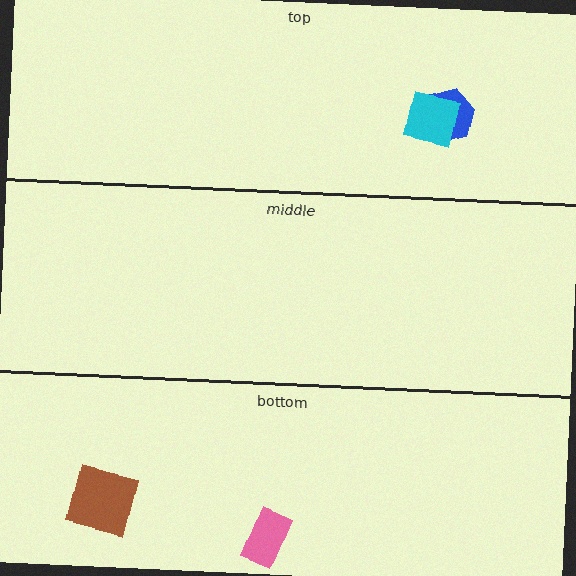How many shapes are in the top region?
2.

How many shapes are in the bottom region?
2.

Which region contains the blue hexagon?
The top region.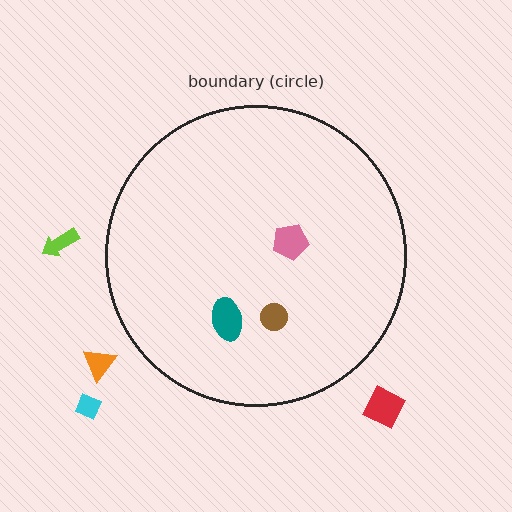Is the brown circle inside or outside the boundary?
Inside.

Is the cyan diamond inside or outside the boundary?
Outside.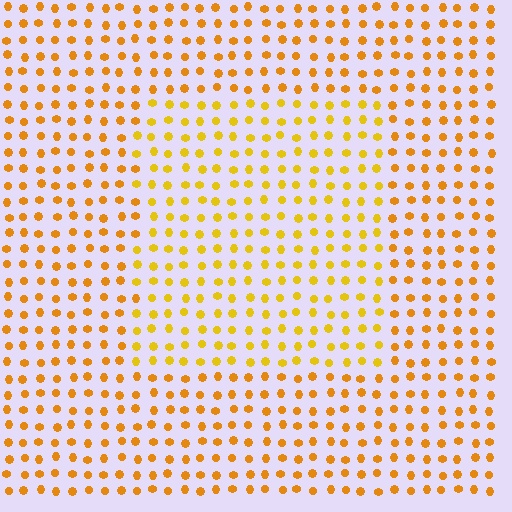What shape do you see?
I see a rectangle.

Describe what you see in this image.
The image is filled with small orange elements in a uniform arrangement. A rectangle-shaped region is visible where the elements are tinted to a slightly different hue, forming a subtle color boundary.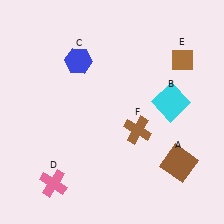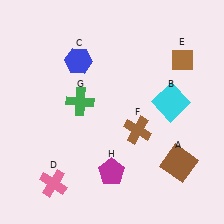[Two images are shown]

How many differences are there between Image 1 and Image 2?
There are 2 differences between the two images.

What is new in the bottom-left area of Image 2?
A magenta pentagon (H) was added in the bottom-left area of Image 2.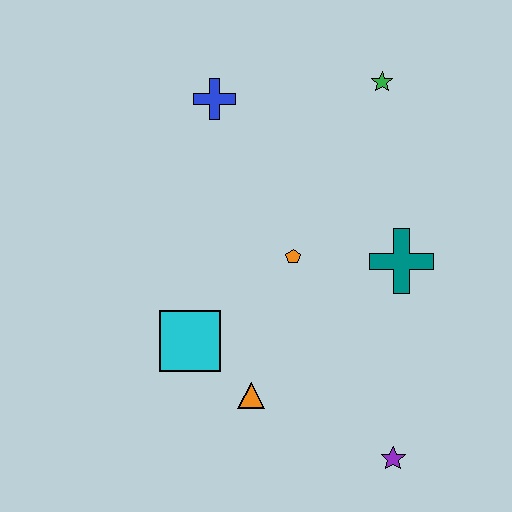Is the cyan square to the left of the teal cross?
Yes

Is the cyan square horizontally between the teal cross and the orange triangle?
No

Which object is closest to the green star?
The blue cross is closest to the green star.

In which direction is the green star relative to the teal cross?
The green star is above the teal cross.